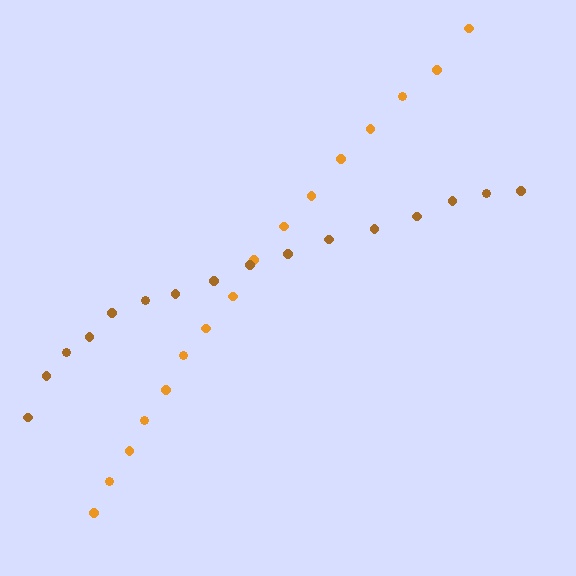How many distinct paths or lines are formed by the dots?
There are 2 distinct paths.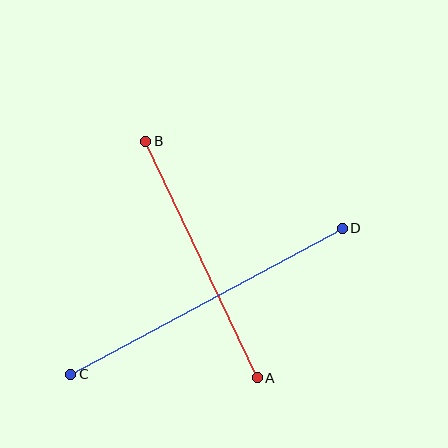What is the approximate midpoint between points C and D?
The midpoint is at approximately (207, 301) pixels.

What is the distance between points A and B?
The distance is approximately 261 pixels.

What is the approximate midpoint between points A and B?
The midpoint is at approximately (202, 260) pixels.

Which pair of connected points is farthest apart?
Points C and D are farthest apart.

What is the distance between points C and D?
The distance is approximately 309 pixels.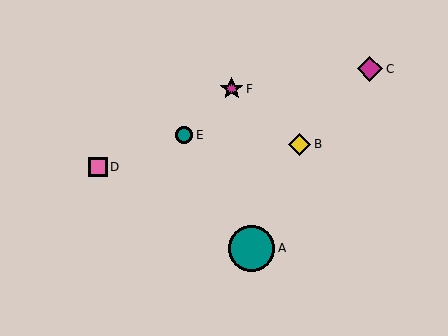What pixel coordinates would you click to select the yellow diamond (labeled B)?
Click at (300, 144) to select the yellow diamond B.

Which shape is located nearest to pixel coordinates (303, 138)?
The yellow diamond (labeled B) at (300, 144) is nearest to that location.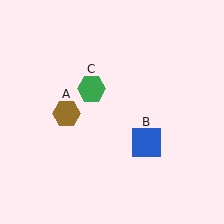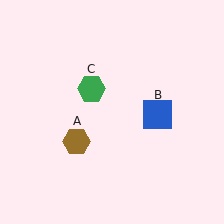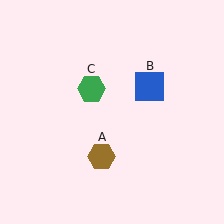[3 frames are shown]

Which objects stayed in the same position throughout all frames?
Green hexagon (object C) remained stationary.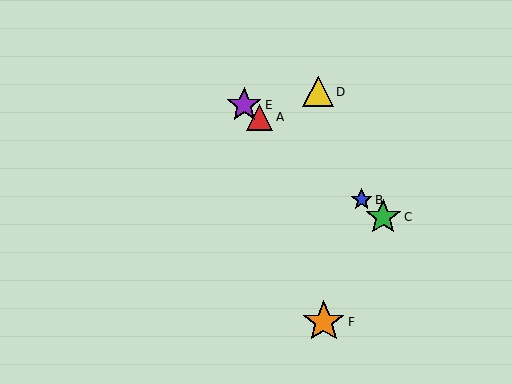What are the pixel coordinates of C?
Object C is at (383, 217).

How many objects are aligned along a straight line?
4 objects (A, B, C, E) are aligned along a straight line.